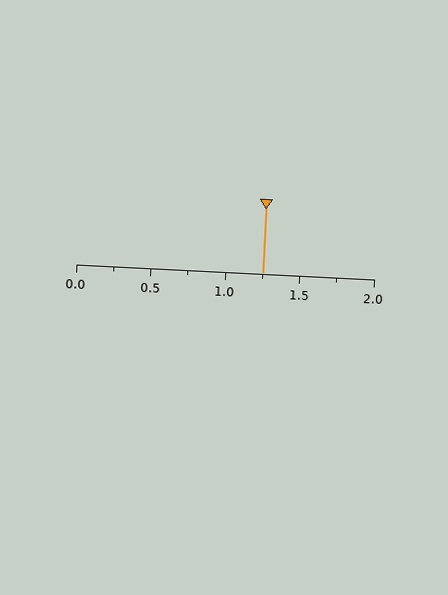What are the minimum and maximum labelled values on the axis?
The axis runs from 0.0 to 2.0.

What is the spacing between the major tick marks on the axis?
The major ticks are spaced 0.5 apart.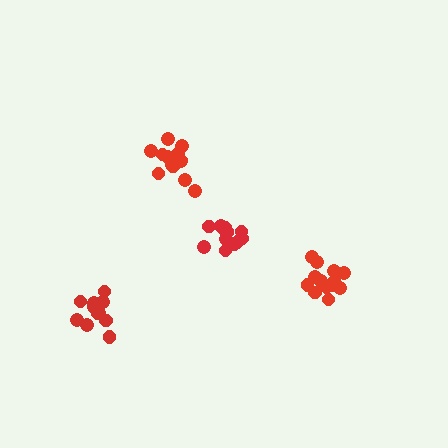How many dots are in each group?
Group 1: 14 dots, Group 2: 15 dots, Group 3: 12 dots, Group 4: 11 dots (52 total).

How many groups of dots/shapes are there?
There are 4 groups.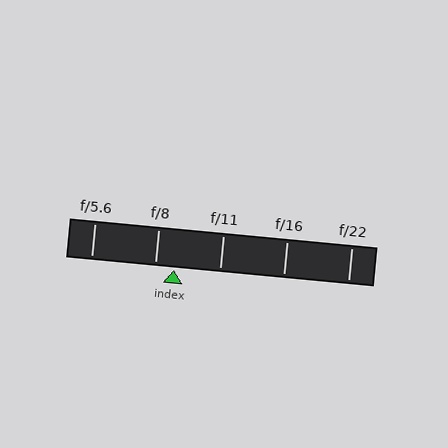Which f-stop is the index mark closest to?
The index mark is closest to f/8.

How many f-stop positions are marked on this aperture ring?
There are 5 f-stop positions marked.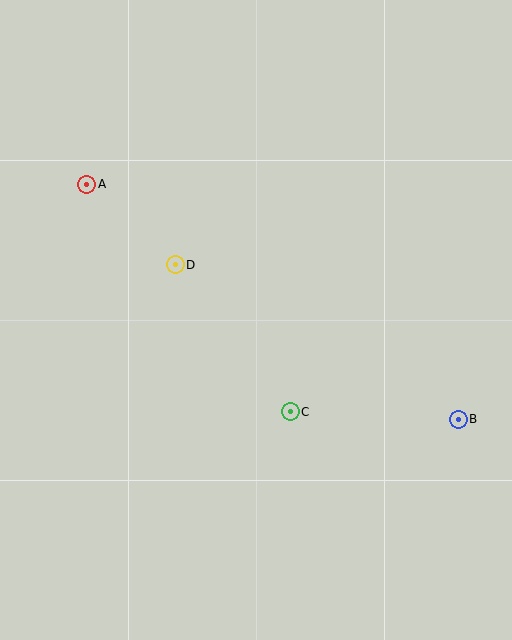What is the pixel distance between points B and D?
The distance between B and D is 322 pixels.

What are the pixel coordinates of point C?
Point C is at (290, 412).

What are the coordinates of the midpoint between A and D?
The midpoint between A and D is at (131, 224).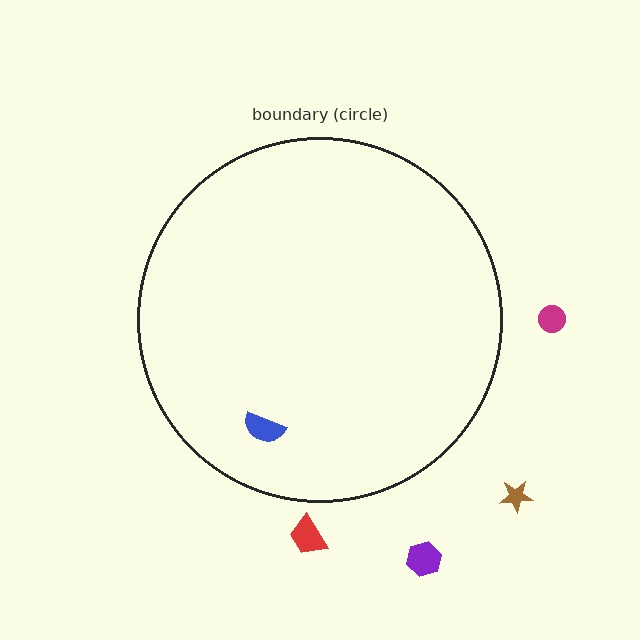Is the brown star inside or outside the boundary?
Outside.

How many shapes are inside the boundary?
1 inside, 4 outside.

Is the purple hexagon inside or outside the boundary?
Outside.